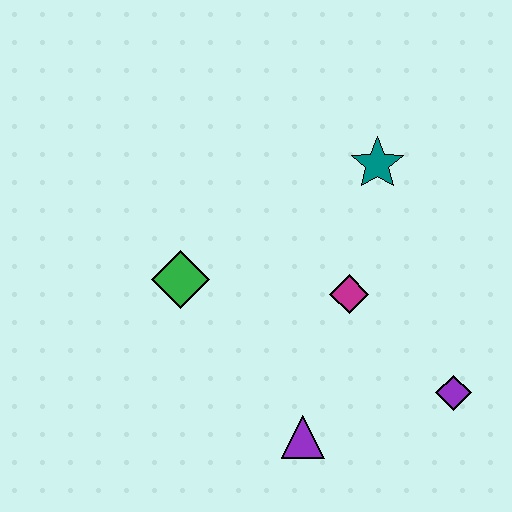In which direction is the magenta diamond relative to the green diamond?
The magenta diamond is to the right of the green diamond.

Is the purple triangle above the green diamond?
No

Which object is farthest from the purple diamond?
The green diamond is farthest from the purple diamond.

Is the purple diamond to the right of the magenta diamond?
Yes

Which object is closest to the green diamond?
The magenta diamond is closest to the green diamond.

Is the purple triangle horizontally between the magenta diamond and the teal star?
No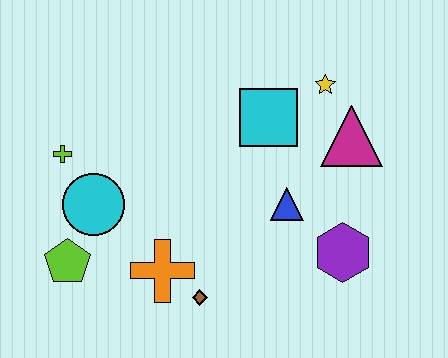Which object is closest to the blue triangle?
The purple hexagon is closest to the blue triangle.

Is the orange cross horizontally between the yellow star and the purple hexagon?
No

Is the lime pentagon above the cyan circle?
No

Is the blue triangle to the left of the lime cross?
No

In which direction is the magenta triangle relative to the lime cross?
The magenta triangle is to the right of the lime cross.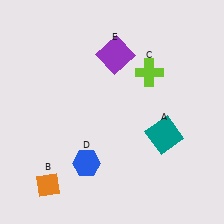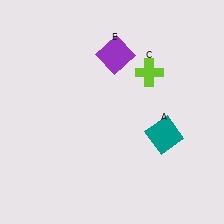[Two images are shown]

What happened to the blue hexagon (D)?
The blue hexagon (D) was removed in Image 2. It was in the bottom-left area of Image 1.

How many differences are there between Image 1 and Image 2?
There are 2 differences between the two images.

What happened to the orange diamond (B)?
The orange diamond (B) was removed in Image 2. It was in the bottom-left area of Image 1.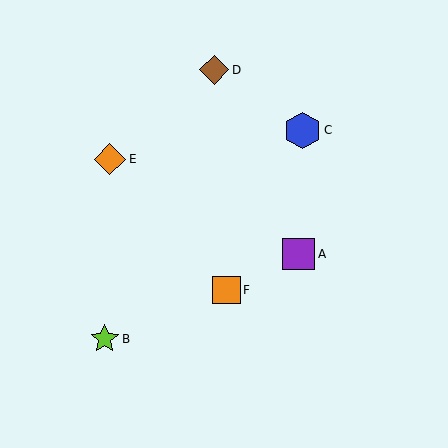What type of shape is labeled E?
Shape E is an orange diamond.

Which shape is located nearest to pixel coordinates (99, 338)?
The lime star (labeled B) at (105, 339) is nearest to that location.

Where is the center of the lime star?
The center of the lime star is at (105, 339).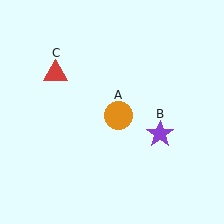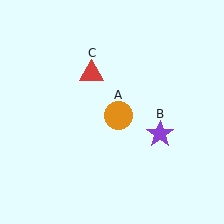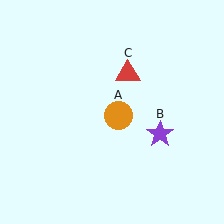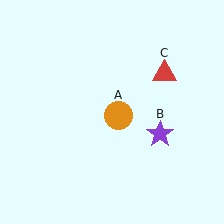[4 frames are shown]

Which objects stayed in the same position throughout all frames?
Orange circle (object A) and purple star (object B) remained stationary.